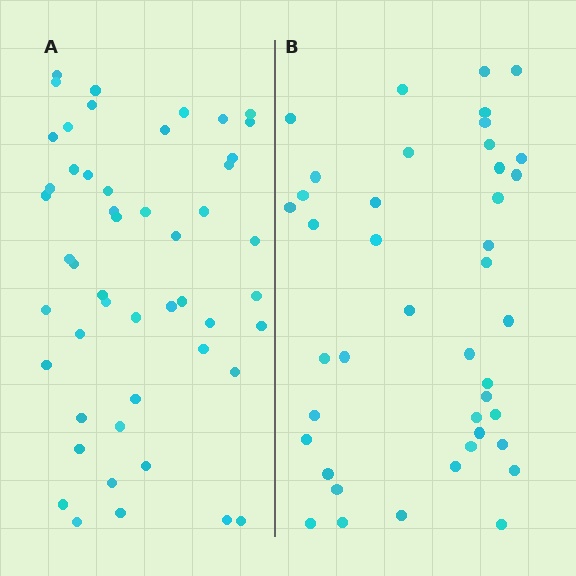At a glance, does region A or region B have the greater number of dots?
Region A (the left region) has more dots.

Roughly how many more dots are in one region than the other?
Region A has roughly 8 or so more dots than region B.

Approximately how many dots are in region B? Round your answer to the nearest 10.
About 40 dots. (The exact count is 42, which rounds to 40.)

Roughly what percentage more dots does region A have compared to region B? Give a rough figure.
About 20% more.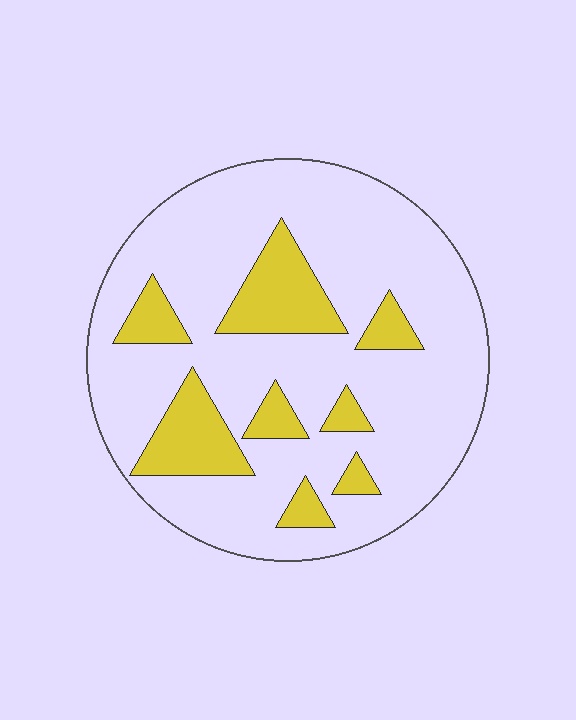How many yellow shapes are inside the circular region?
8.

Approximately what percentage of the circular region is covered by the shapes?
Approximately 20%.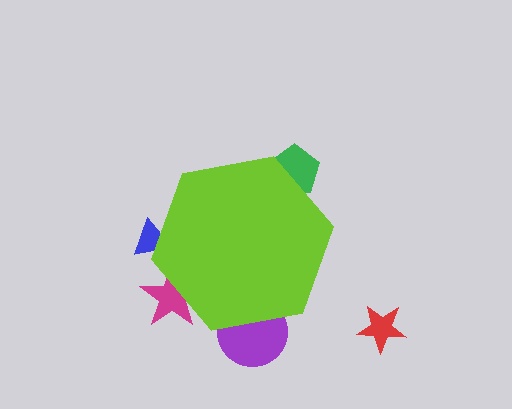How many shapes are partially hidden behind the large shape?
4 shapes are partially hidden.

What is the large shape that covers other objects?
A lime hexagon.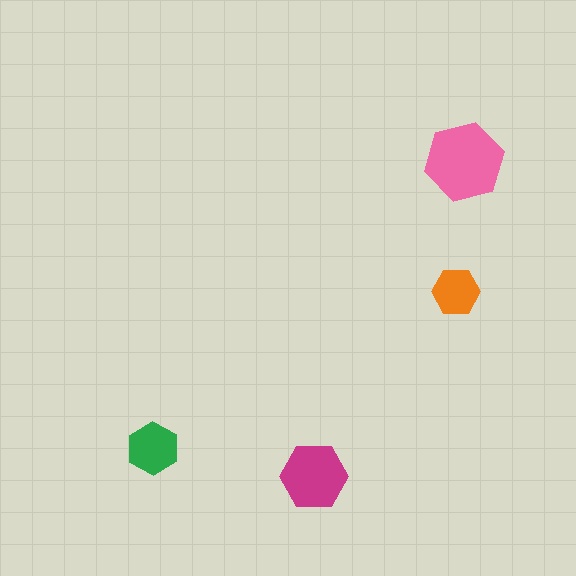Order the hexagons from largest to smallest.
the pink one, the magenta one, the green one, the orange one.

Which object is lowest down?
The magenta hexagon is bottommost.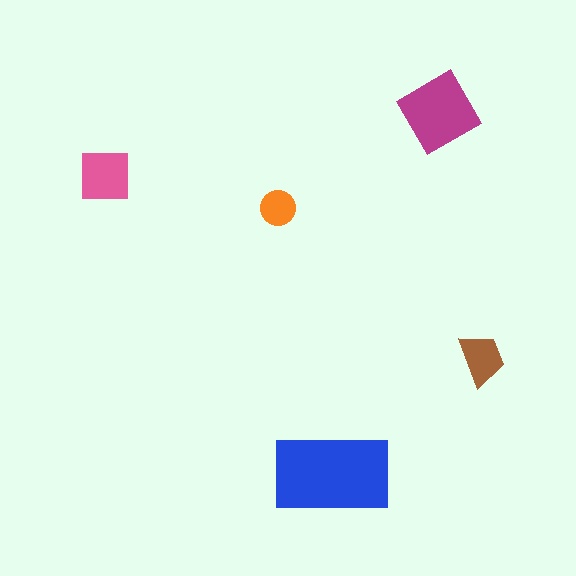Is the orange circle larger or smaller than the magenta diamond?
Smaller.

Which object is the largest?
The blue rectangle.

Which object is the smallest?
The orange circle.